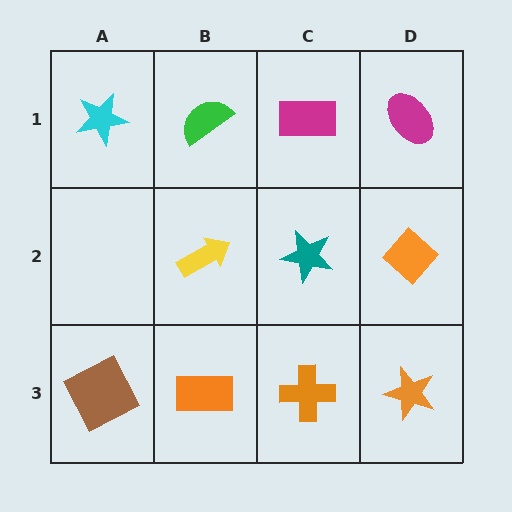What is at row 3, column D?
An orange star.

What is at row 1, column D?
A magenta ellipse.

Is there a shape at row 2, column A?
No, that cell is empty.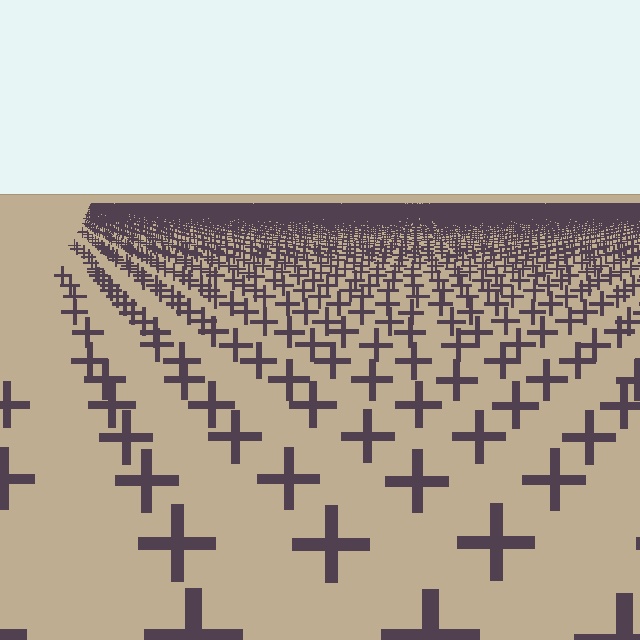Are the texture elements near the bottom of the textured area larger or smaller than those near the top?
Larger. Near the bottom, elements are closer to the viewer and appear at a bigger on-screen size.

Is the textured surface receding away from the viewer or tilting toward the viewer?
The surface is receding away from the viewer. Texture elements get smaller and denser toward the top.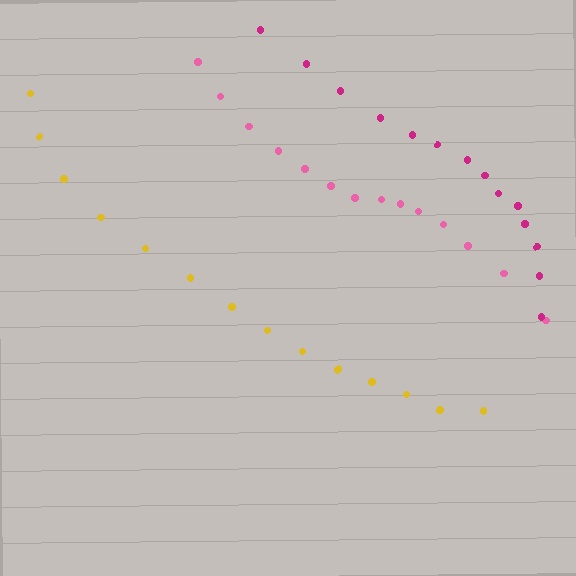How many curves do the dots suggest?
There are 3 distinct paths.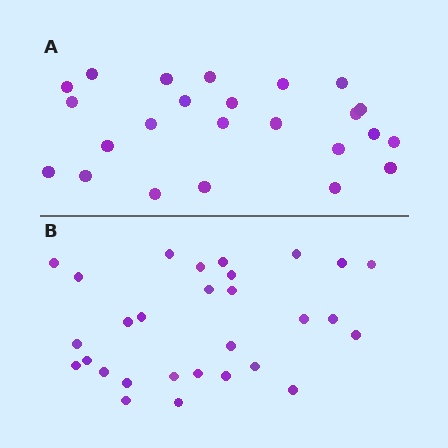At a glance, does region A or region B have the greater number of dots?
Region B (the bottom region) has more dots.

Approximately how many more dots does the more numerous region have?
Region B has about 5 more dots than region A.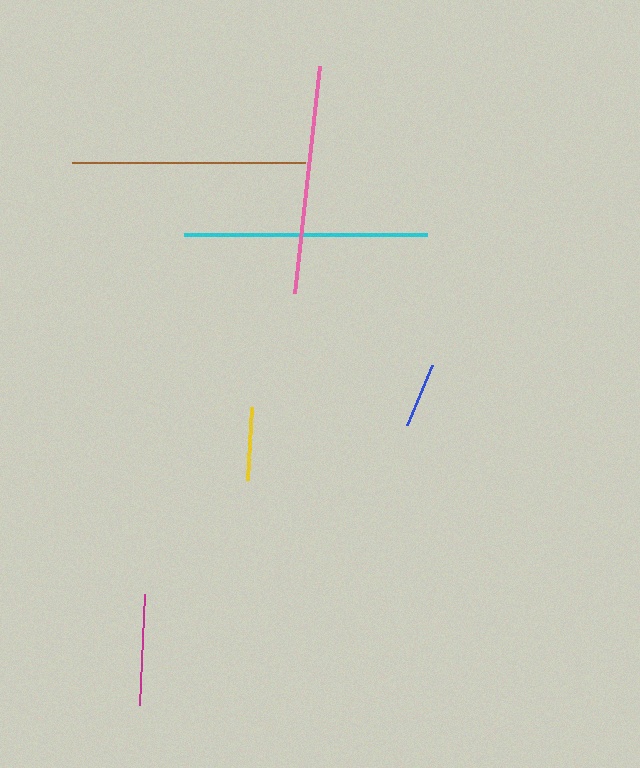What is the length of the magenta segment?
The magenta segment is approximately 111 pixels long.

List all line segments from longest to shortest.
From longest to shortest: cyan, brown, pink, magenta, yellow, blue.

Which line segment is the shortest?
The blue line is the shortest at approximately 64 pixels.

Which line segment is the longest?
The cyan line is the longest at approximately 243 pixels.